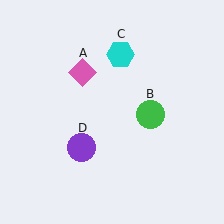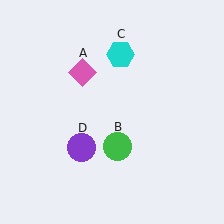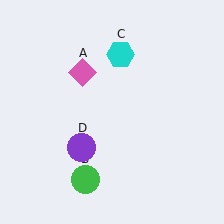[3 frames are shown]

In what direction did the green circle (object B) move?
The green circle (object B) moved down and to the left.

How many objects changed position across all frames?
1 object changed position: green circle (object B).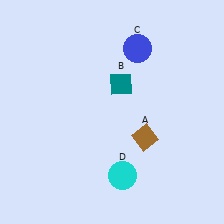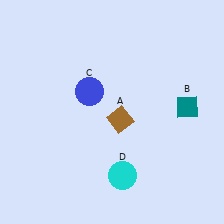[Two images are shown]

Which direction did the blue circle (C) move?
The blue circle (C) moved left.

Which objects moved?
The objects that moved are: the brown diamond (A), the teal diamond (B), the blue circle (C).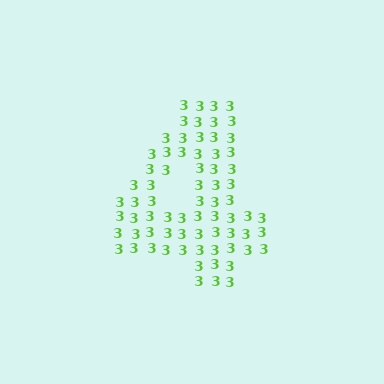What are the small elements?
The small elements are digit 3's.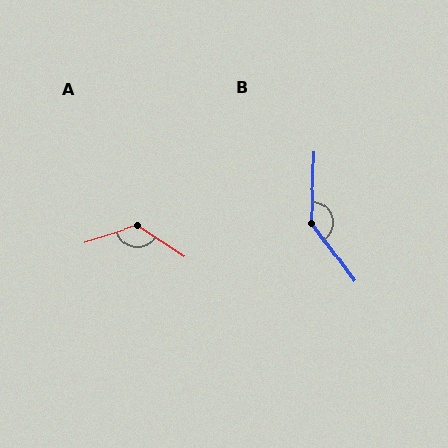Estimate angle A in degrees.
Approximately 129 degrees.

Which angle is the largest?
B, at approximately 141 degrees.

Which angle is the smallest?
A, at approximately 129 degrees.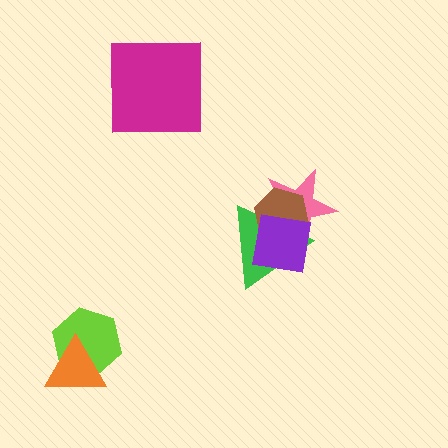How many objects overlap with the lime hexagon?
1 object overlaps with the lime hexagon.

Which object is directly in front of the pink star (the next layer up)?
The green triangle is directly in front of the pink star.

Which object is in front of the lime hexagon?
The orange triangle is in front of the lime hexagon.